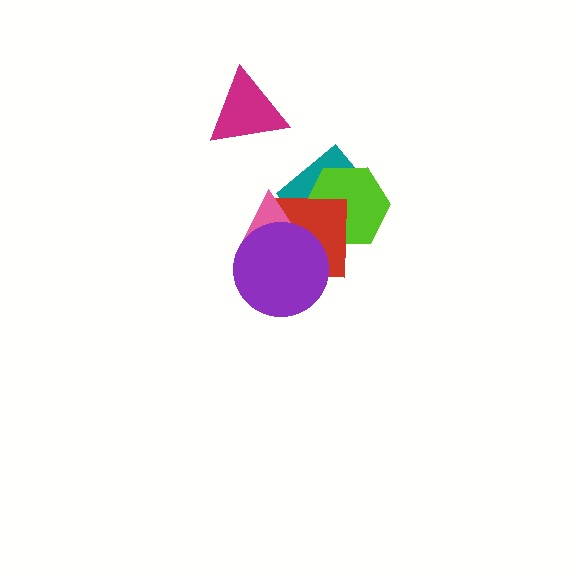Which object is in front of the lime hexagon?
The red square is in front of the lime hexagon.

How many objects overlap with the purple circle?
2 objects overlap with the purple circle.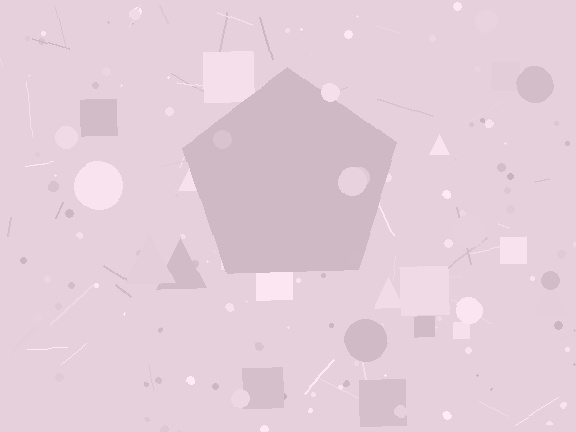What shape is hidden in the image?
A pentagon is hidden in the image.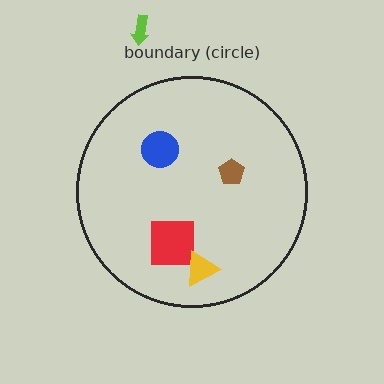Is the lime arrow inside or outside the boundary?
Outside.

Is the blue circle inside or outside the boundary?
Inside.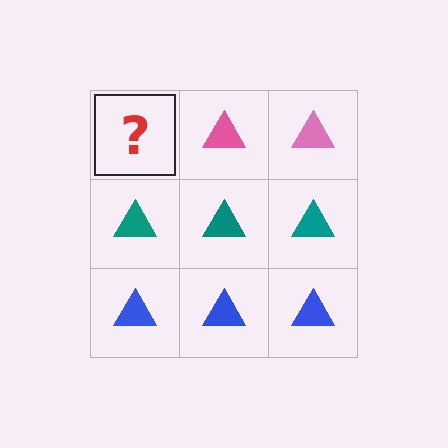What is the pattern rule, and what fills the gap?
The rule is that each row has a consistent color. The gap should be filled with a pink triangle.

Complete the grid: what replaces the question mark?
The question mark should be replaced with a pink triangle.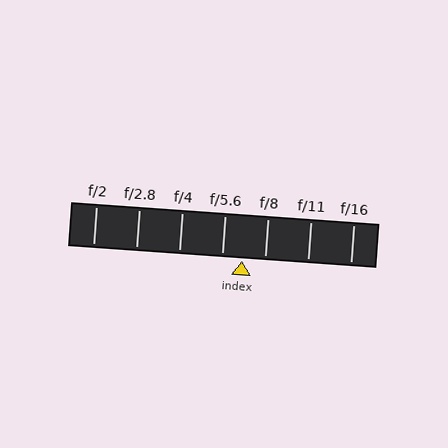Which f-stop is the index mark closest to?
The index mark is closest to f/5.6.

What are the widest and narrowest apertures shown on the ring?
The widest aperture shown is f/2 and the narrowest is f/16.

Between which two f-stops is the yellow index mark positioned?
The index mark is between f/5.6 and f/8.